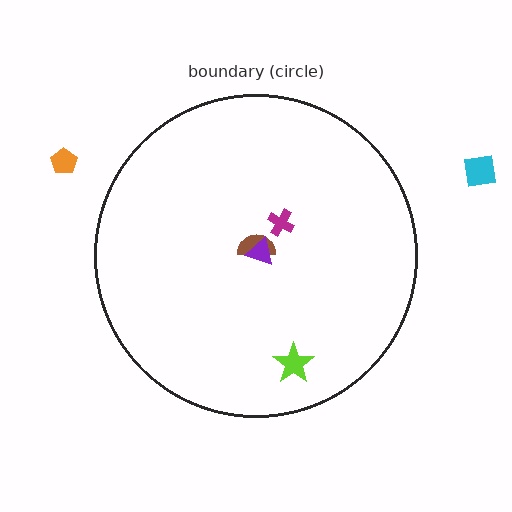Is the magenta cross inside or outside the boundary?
Inside.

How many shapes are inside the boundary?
4 inside, 2 outside.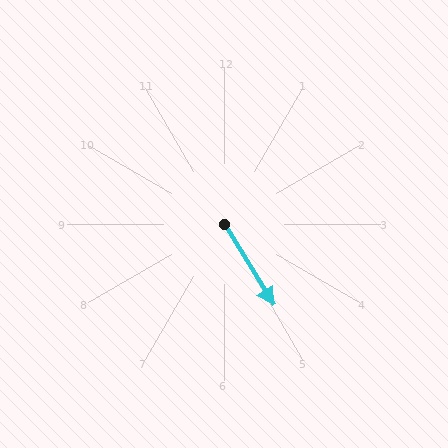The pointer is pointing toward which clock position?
Roughly 5 o'clock.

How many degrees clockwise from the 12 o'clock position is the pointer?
Approximately 149 degrees.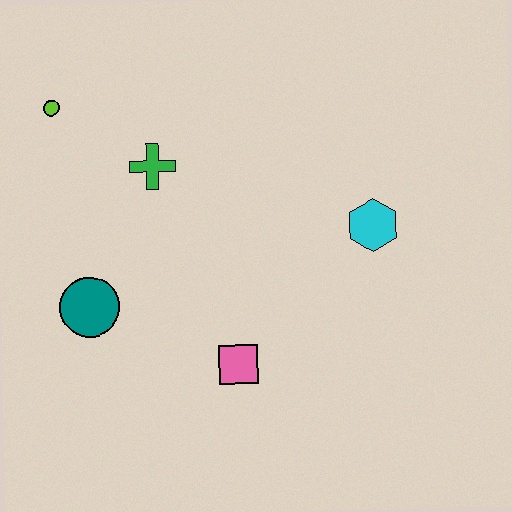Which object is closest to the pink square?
The teal circle is closest to the pink square.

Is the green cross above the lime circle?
No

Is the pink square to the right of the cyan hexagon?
No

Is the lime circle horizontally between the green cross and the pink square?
No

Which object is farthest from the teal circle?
The cyan hexagon is farthest from the teal circle.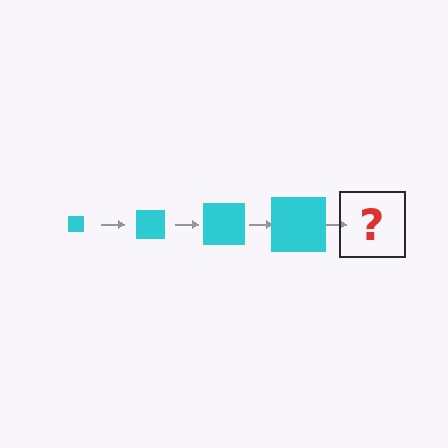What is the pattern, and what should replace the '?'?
The pattern is that the square gets progressively larger each step. The '?' should be a cyan square, larger than the previous one.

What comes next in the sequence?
The next element should be a cyan square, larger than the previous one.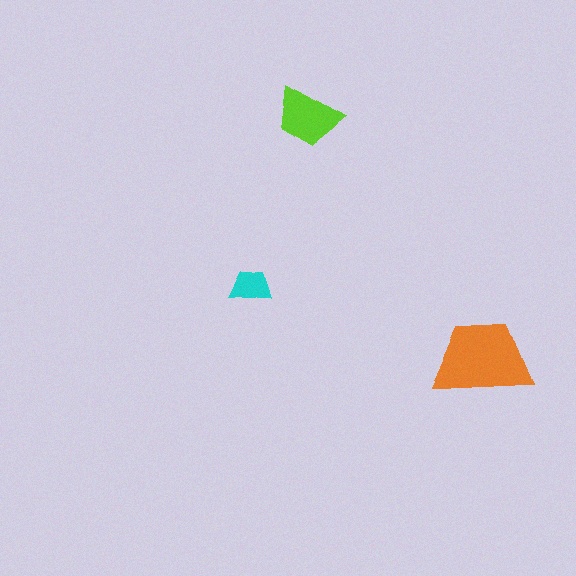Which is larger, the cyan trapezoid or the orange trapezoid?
The orange one.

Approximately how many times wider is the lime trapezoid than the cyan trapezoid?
About 1.5 times wider.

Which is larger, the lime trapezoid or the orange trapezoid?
The orange one.